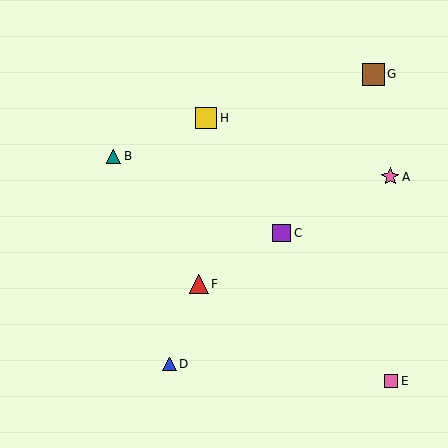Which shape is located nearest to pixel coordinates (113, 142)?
The teal triangle (labeled B) at (114, 156) is nearest to that location.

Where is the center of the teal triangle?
The center of the teal triangle is at (114, 156).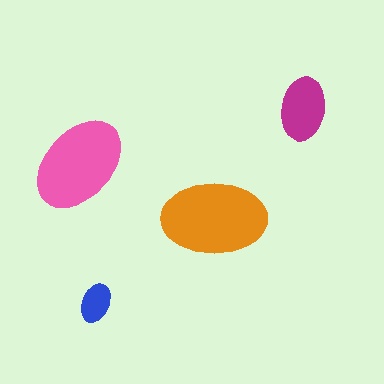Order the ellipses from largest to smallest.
the orange one, the pink one, the magenta one, the blue one.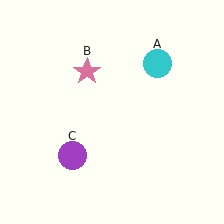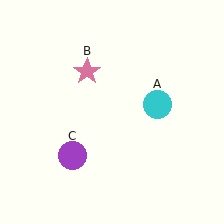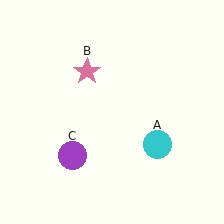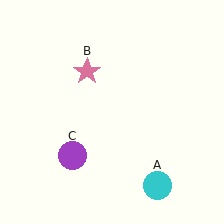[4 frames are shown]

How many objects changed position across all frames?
1 object changed position: cyan circle (object A).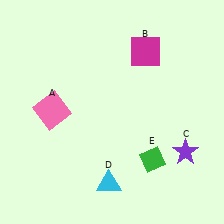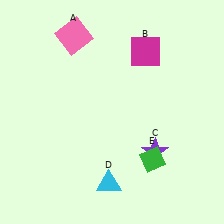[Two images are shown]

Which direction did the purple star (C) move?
The purple star (C) moved left.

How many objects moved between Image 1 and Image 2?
2 objects moved between the two images.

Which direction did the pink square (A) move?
The pink square (A) moved up.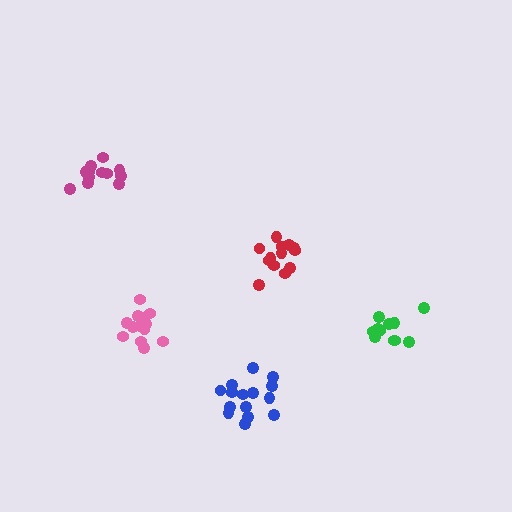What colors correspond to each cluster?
The clusters are colored: pink, red, green, magenta, blue.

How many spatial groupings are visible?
There are 5 spatial groupings.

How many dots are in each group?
Group 1: 14 dots, Group 2: 13 dots, Group 3: 11 dots, Group 4: 12 dots, Group 5: 15 dots (65 total).